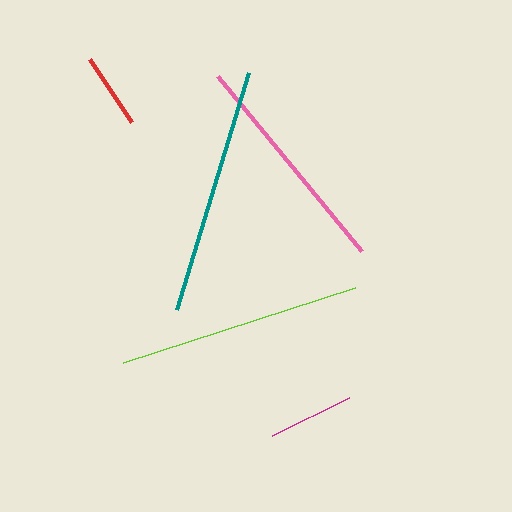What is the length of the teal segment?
The teal segment is approximately 248 pixels long.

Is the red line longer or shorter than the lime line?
The lime line is longer than the red line.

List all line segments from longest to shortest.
From longest to shortest: teal, lime, pink, magenta, red.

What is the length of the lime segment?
The lime segment is approximately 243 pixels long.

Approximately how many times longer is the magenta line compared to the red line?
The magenta line is approximately 1.1 times the length of the red line.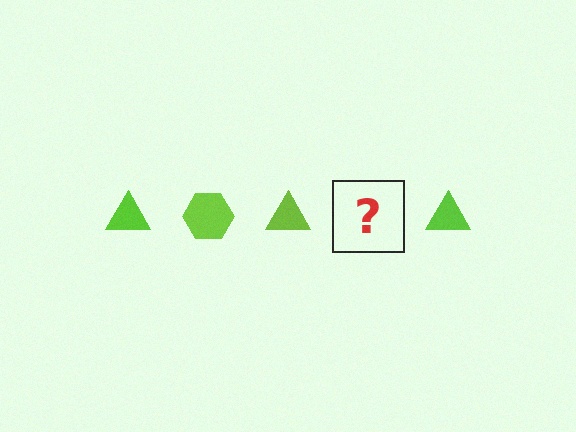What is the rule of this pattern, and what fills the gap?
The rule is that the pattern cycles through triangle, hexagon shapes in lime. The gap should be filled with a lime hexagon.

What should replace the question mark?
The question mark should be replaced with a lime hexagon.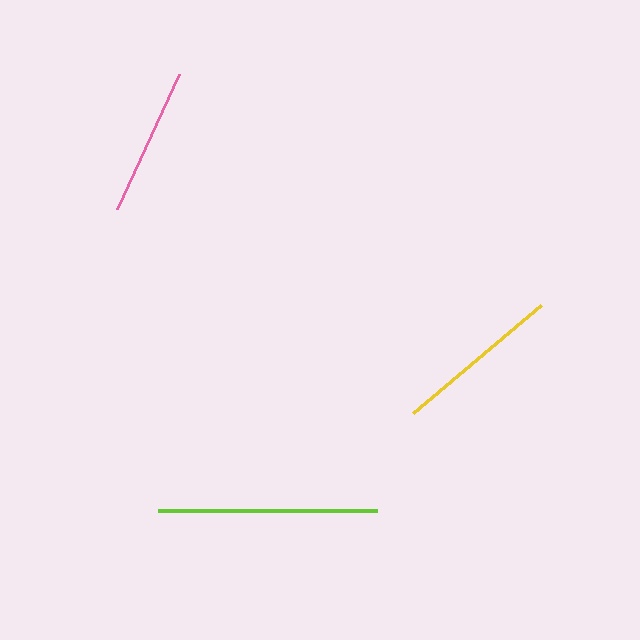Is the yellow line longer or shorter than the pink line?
The yellow line is longer than the pink line.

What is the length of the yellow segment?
The yellow segment is approximately 167 pixels long.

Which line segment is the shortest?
The pink line is the shortest at approximately 149 pixels.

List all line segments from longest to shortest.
From longest to shortest: lime, yellow, pink.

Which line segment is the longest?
The lime line is the longest at approximately 219 pixels.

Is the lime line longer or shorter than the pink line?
The lime line is longer than the pink line.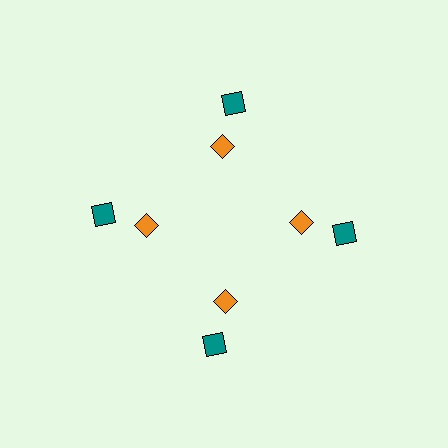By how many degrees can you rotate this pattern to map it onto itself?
The pattern maps onto itself every 90 degrees of rotation.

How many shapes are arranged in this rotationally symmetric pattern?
There are 8 shapes, arranged in 4 groups of 2.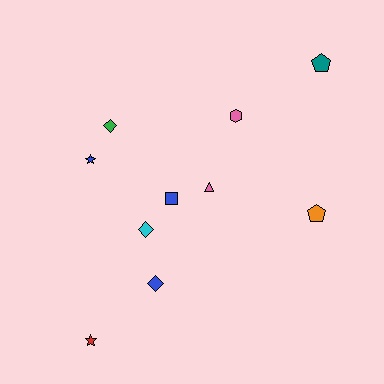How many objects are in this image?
There are 10 objects.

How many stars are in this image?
There are 2 stars.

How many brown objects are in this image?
There are no brown objects.